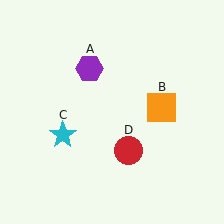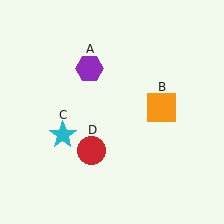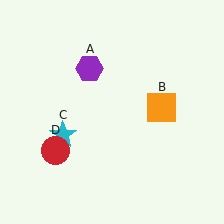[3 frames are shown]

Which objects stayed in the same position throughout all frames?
Purple hexagon (object A) and orange square (object B) and cyan star (object C) remained stationary.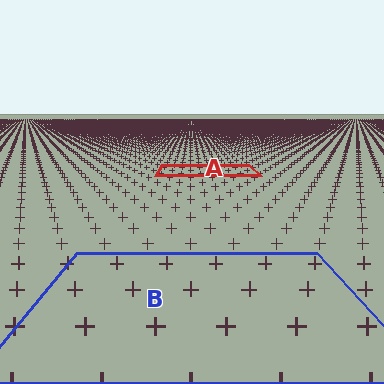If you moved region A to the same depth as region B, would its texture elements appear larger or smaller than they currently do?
They would appear larger. At a closer depth, the same texture elements are projected at a bigger on-screen size.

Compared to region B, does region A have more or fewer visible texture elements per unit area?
Region A has more texture elements per unit area — they are packed more densely because it is farther away.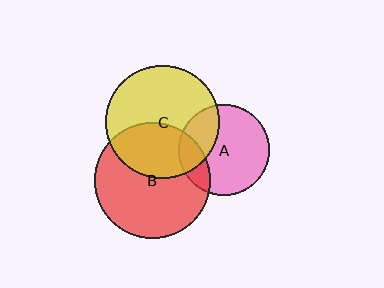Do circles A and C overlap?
Yes.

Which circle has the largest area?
Circle B (red).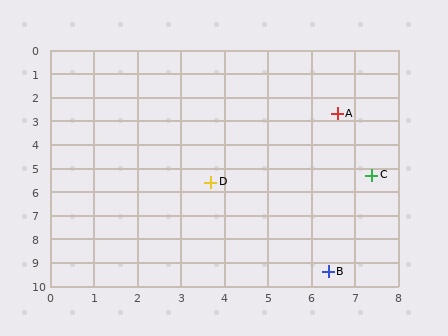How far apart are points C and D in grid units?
Points C and D are about 3.7 grid units apart.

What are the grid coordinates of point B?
Point B is at approximately (6.4, 9.4).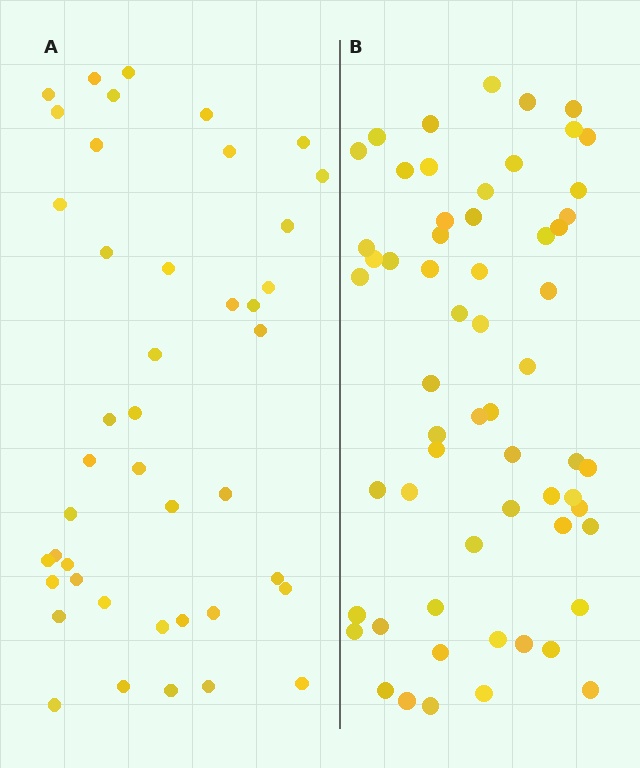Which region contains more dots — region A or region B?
Region B (the right region) has more dots.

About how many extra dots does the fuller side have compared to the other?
Region B has approximately 15 more dots than region A.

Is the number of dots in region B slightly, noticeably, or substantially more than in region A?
Region B has noticeably more, but not dramatically so. The ratio is roughly 1.4 to 1.